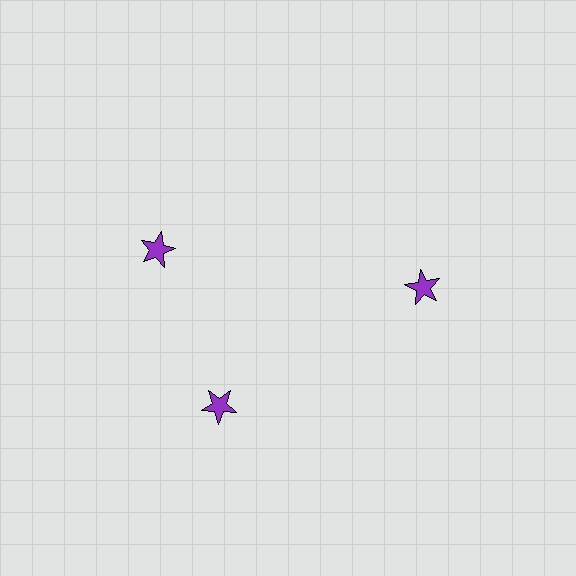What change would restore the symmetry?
The symmetry would be restored by rotating it back into even spacing with its neighbors so that all 3 stars sit at equal angles and equal distance from the center.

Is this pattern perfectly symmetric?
No. The 3 purple stars are arranged in a ring, but one element near the 11 o'clock position is rotated out of alignment along the ring, breaking the 3-fold rotational symmetry.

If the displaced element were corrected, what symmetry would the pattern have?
It would have 3-fold rotational symmetry — the pattern would map onto itself every 120 degrees.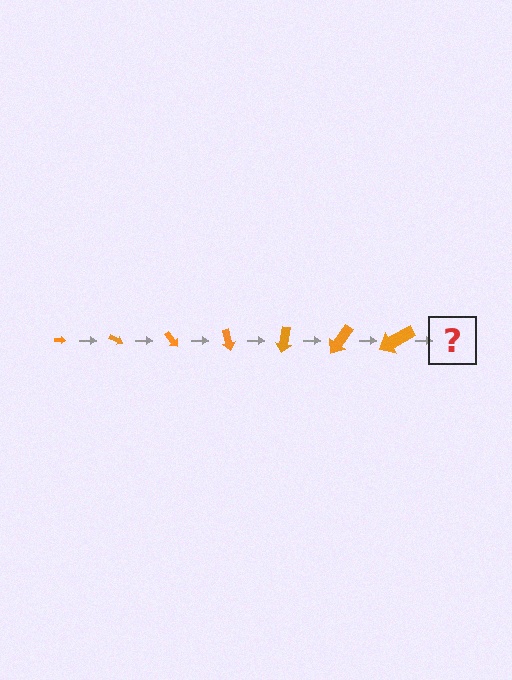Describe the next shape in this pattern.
It should be an arrow, larger than the previous one and rotated 175 degrees from the start.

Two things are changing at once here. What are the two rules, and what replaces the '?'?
The two rules are that the arrow grows larger each step and it rotates 25 degrees each step. The '?' should be an arrow, larger than the previous one and rotated 175 degrees from the start.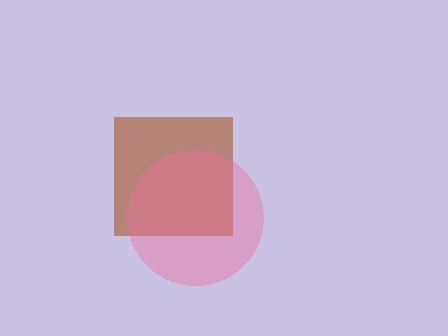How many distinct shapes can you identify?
There are 2 distinct shapes: a brown square, a pink circle.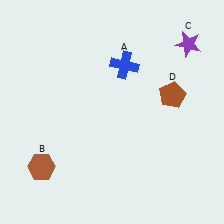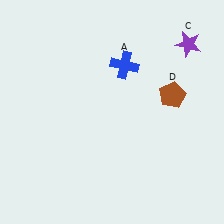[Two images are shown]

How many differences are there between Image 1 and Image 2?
There is 1 difference between the two images.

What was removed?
The brown hexagon (B) was removed in Image 2.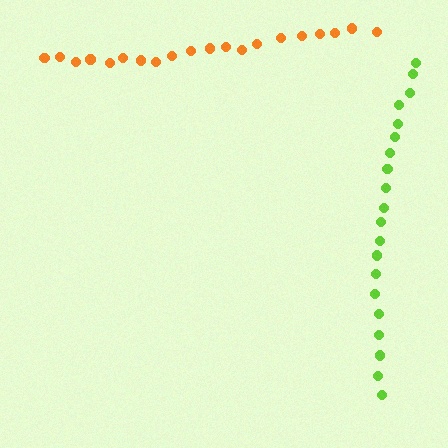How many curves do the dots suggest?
There are 2 distinct paths.